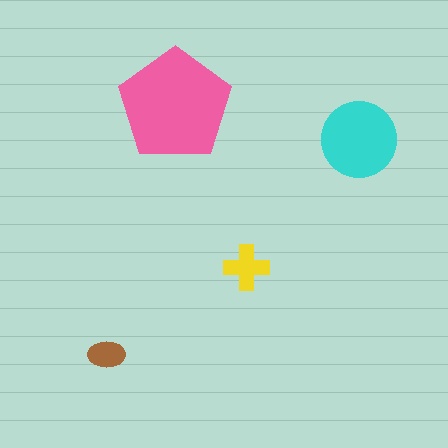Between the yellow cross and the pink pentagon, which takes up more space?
The pink pentagon.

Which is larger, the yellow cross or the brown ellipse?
The yellow cross.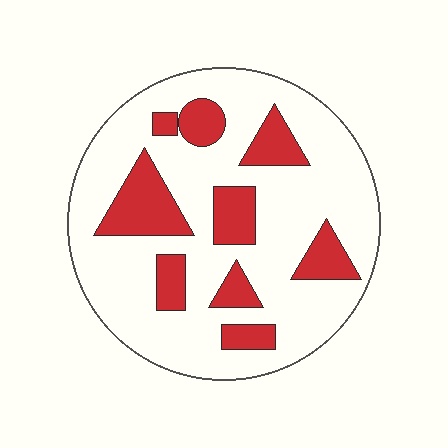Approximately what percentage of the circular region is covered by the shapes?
Approximately 25%.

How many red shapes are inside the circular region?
9.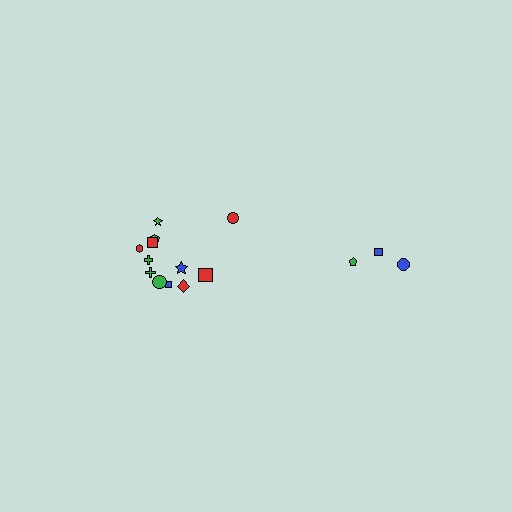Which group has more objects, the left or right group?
The left group.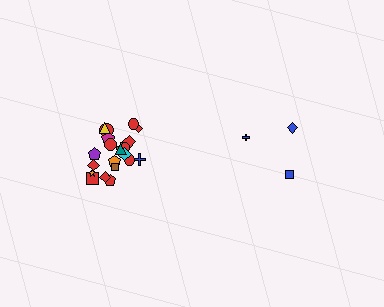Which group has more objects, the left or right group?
The left group.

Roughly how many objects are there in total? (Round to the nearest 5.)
Roughly 25 objects in total.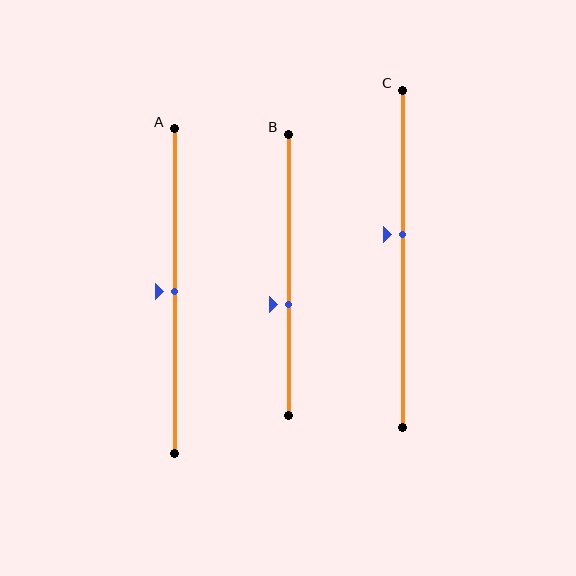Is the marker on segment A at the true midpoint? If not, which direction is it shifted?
Yes, the marker on segment A is at the true midpoint.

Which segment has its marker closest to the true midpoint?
Segment A has its marker closest to the true midpoint.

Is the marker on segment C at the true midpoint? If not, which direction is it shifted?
No, the marker on segment C is shifted upward by about 7% of the segment length.